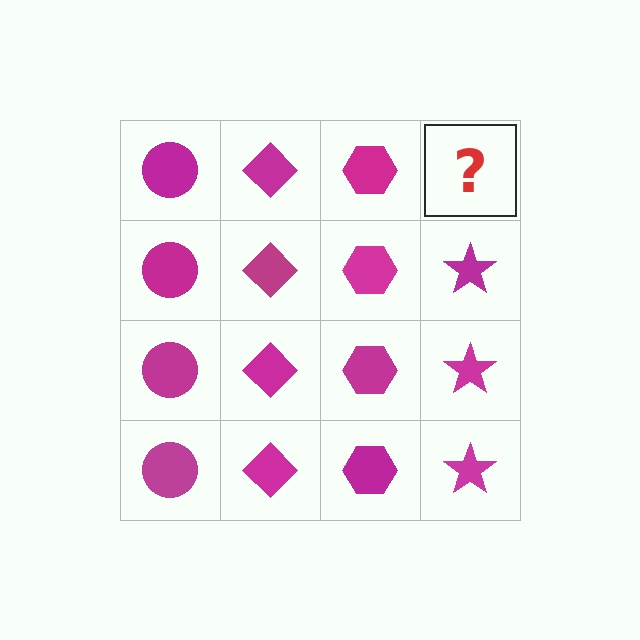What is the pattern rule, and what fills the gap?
The rule is that each column has a consistent shape. The gap should be filled with a magenta star.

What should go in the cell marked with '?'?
The missing cell should contain a magenta star.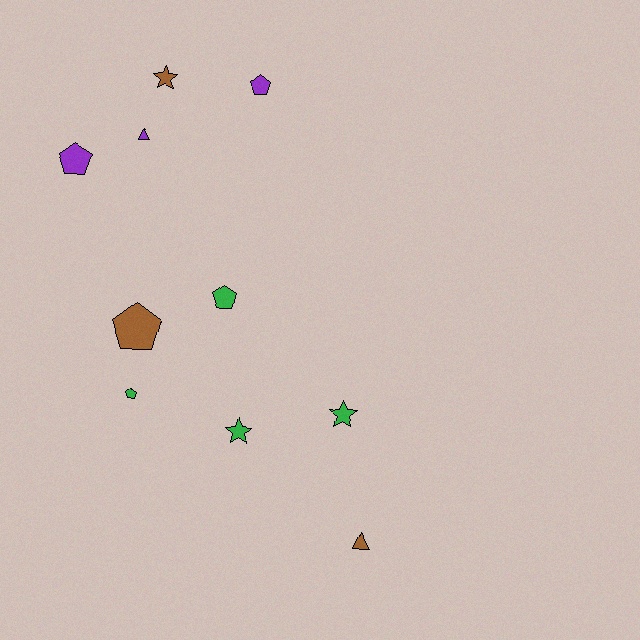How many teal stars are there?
There are no teal stars.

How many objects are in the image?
There are 10 objects.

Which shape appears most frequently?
Pentagon, with 5 objects.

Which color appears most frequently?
Green, with 4 objects.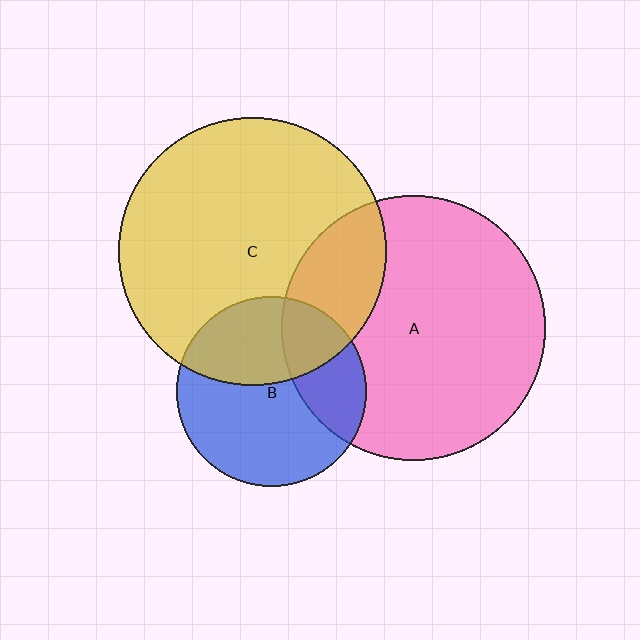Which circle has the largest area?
Circle C (yellow).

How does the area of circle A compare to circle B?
Approximately 1.9 times.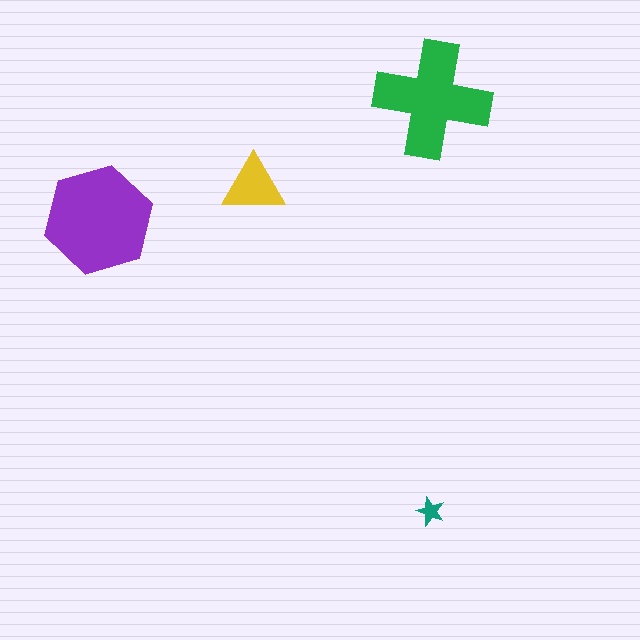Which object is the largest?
The purple hexagon.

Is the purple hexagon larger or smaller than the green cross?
Larger.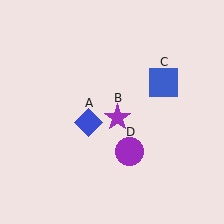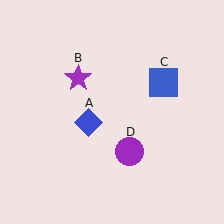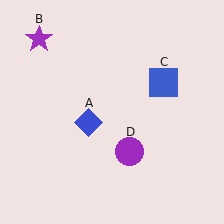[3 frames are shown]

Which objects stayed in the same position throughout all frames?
Blue diamond (object A) and blue square (object C) and purple circle (object D) remained stationary.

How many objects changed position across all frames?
1 object changed position: purple star (object B).